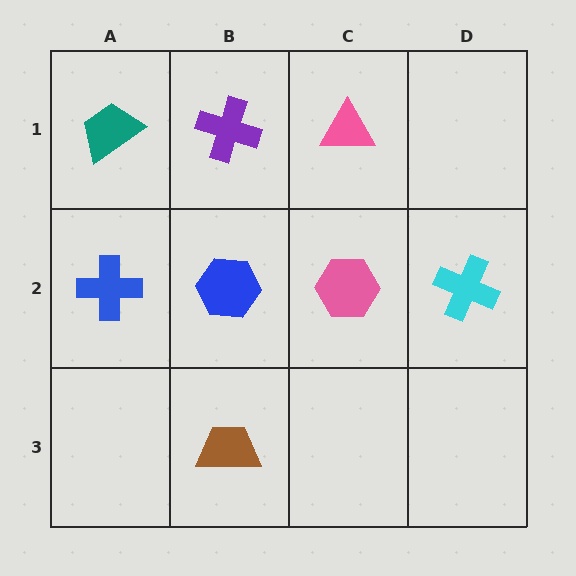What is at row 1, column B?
A purple cross.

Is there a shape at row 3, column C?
No, that cell is empty.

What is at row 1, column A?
A teal trapezoid.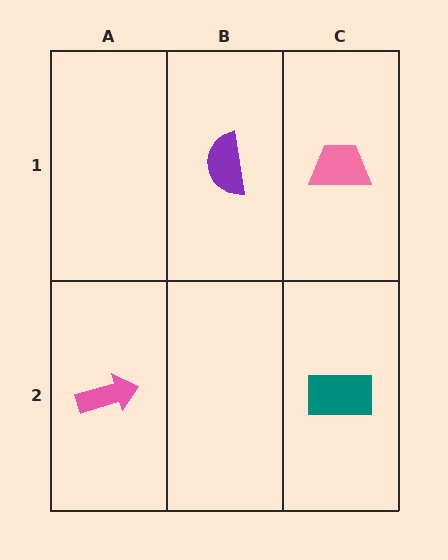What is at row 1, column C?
A pink trapezoid.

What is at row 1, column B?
A purple semicircle.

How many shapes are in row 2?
2 shapes.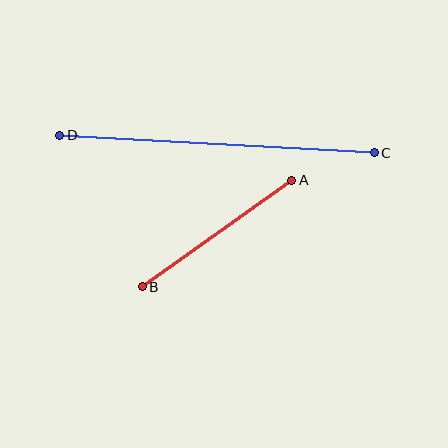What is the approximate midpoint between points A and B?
The midpoint is at approximately (217, 233) pixels.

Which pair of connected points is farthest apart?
Points C and D are farthest apart.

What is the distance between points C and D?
The distance is approximately 315 pixels.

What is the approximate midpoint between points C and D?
The midpoint is at approximately (217, 144) pixels.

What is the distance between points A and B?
The distance is approximately 184 pixels.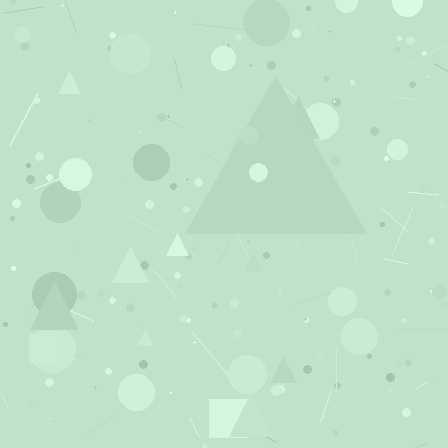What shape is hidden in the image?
A triangle is hidden in the image.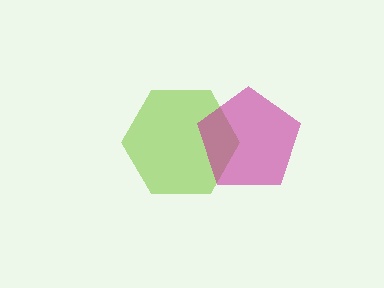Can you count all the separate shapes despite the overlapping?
Yes, there are 2 separate shapes.